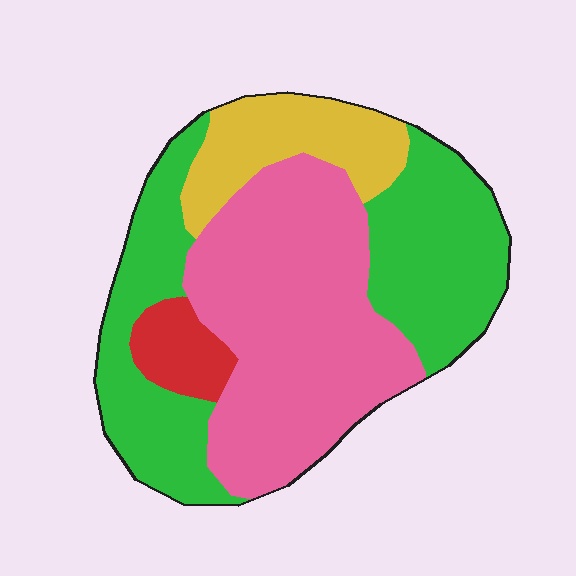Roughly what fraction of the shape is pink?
Pink takes up about two fifths (2/5) of the shape.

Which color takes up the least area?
Red, at roughly 5%.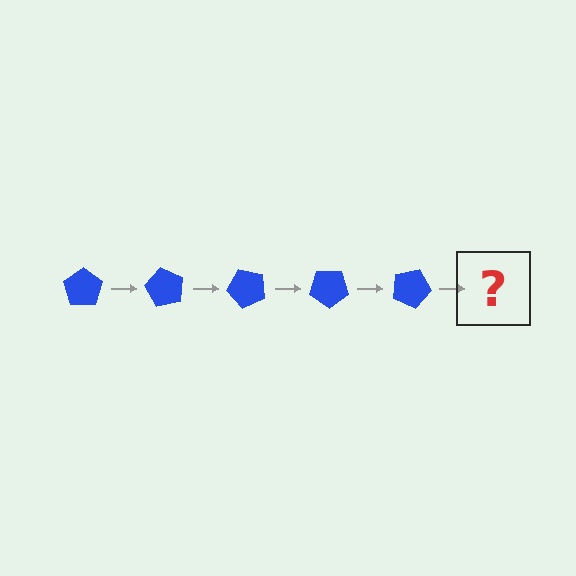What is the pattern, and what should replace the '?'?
The pattern is that the pentagon rotates 60 degrees each step. The '?' should be a blue pentagon rotated 300 degrees.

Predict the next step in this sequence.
The next step is a blue pentagon rotated 300 degrees.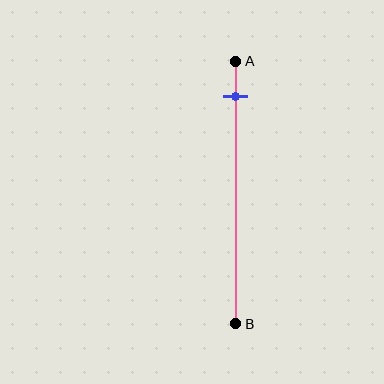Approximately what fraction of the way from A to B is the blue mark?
The blue mark is approximately 15% of the way from A to B.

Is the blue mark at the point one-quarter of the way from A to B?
No, the mark is at about 15% from A, not at the 25% one-quarter point.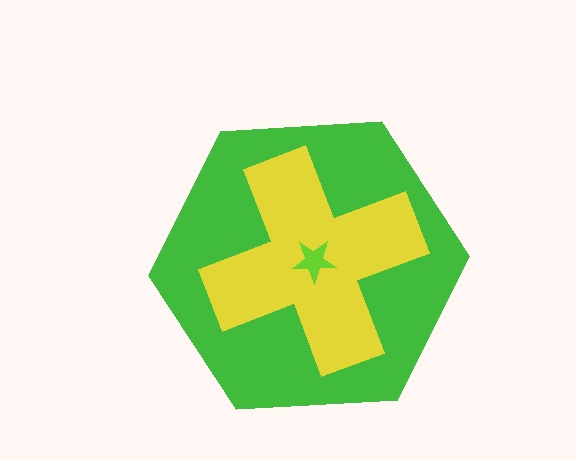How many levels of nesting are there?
3.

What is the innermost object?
The lime star.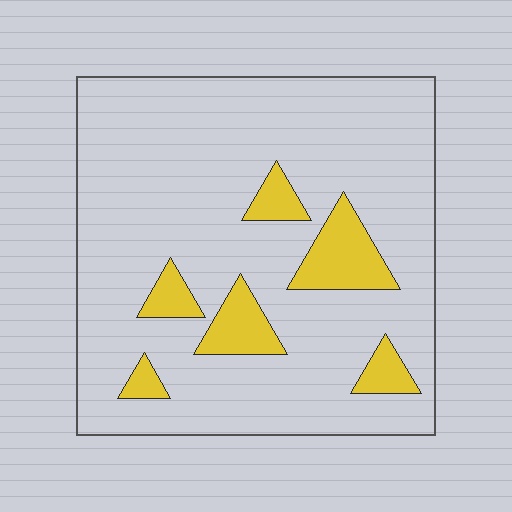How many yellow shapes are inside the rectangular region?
6.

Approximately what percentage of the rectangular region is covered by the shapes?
Approximately 15%.